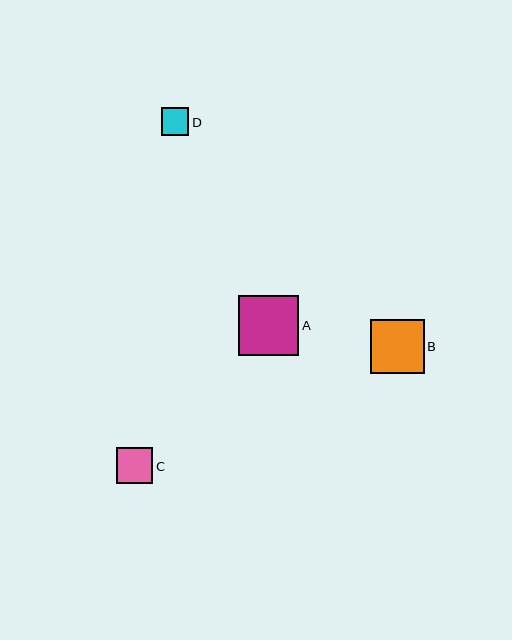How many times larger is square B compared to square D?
Square B is approximately 1.9 times the size of square D.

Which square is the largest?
Square A is the largest with a size of approximately 60 pixels.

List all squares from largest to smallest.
From largest to smallest: A, B, C, D.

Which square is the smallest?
Square D is the smallest with a size of approximately 28 pixels.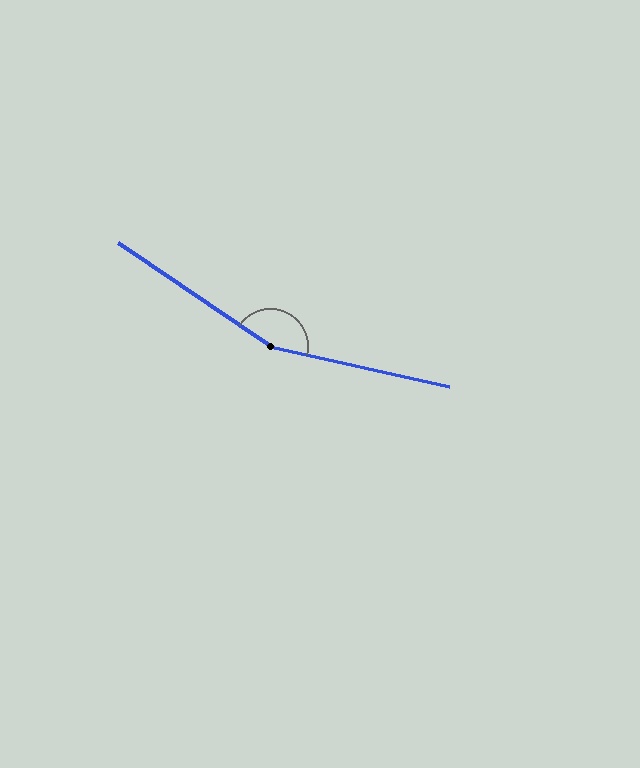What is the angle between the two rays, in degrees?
Approximately 158 degrees.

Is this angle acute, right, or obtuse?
It is obtuse.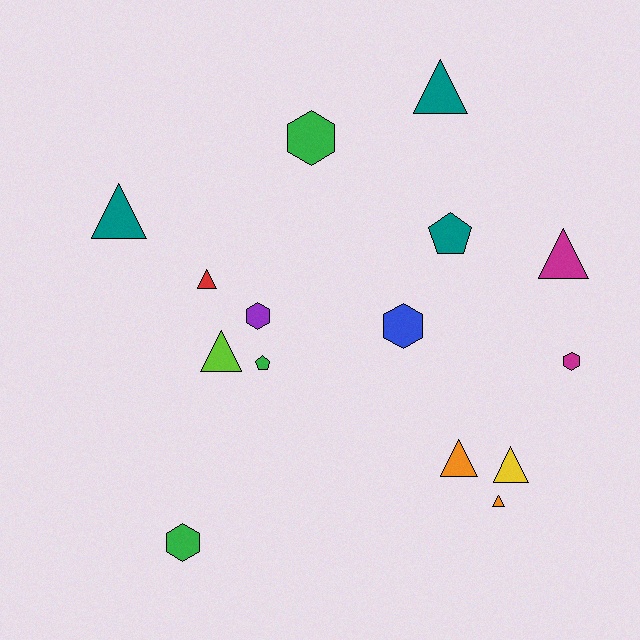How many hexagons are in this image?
There are 5 hexagons.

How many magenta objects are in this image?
There are 2 magenta objects.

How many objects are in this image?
There are 15 objects.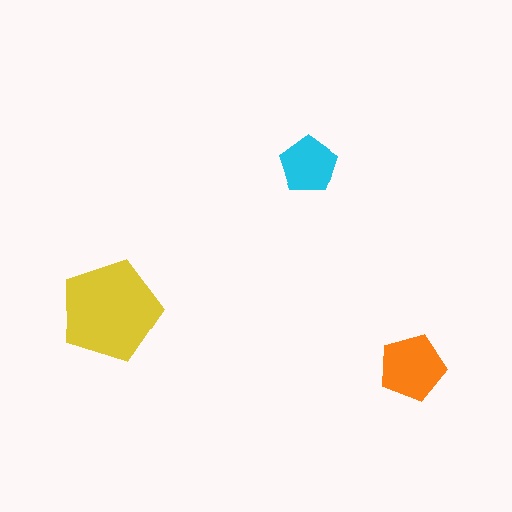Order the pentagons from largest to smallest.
the yellow one, the orange one, the cyan one.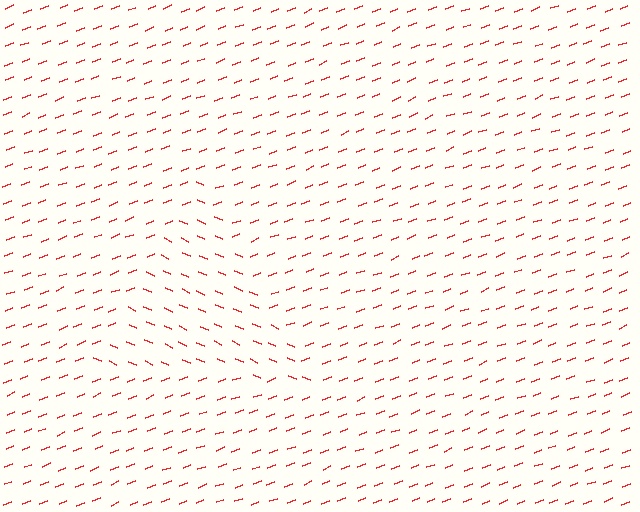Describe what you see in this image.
The image is filled with small red line segments. A triangle region in the image has lines oriented differently from the surrounding lines, creating a visible texture boundary.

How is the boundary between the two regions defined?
The boundary is defined purely by a change in line orientation (approximately 45 degrees difference). All lines are the same color and thickness.